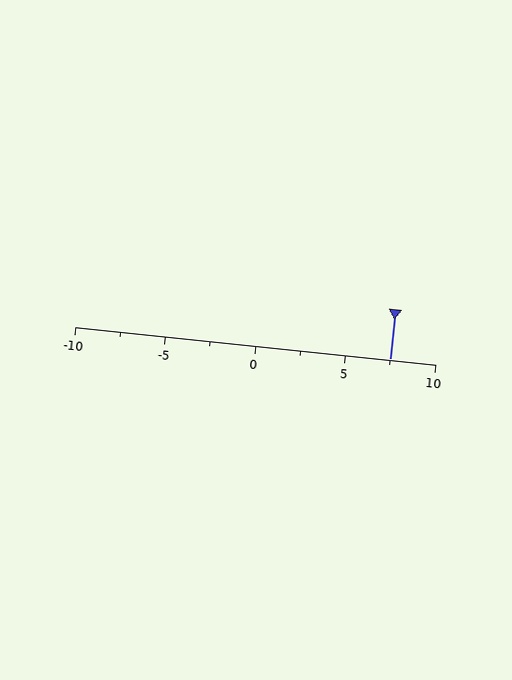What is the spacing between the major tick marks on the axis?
The major ticks are spaced 5 apart.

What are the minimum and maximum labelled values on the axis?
The axis runs from -10 to 10.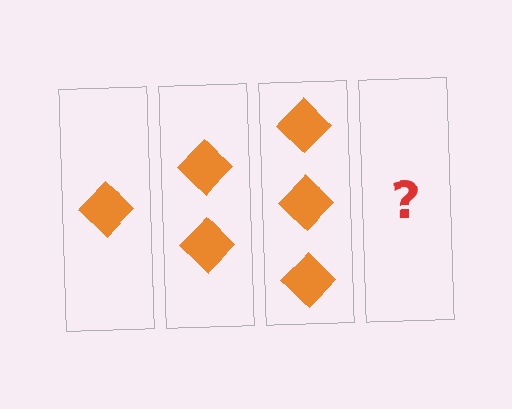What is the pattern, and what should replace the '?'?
The pattern is that each step adds one more diamond. The '?' should be 4 diamonds.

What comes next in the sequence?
The next element should be 4 diamonds.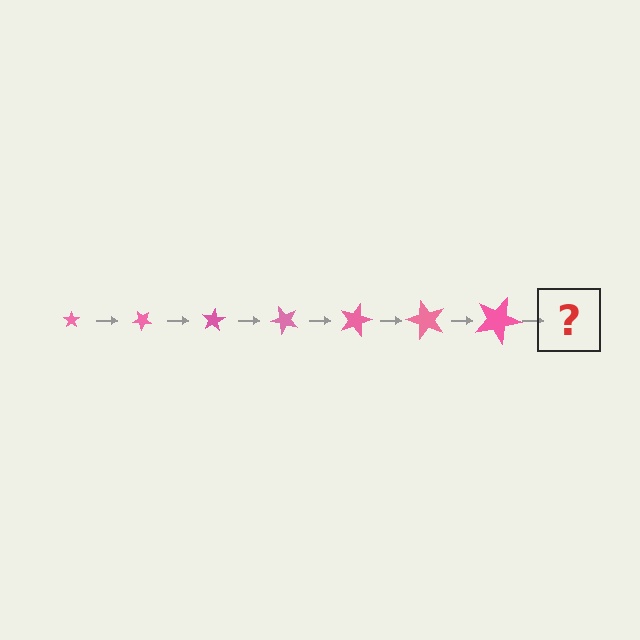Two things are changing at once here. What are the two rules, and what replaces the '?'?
The two rules are that the star grows larger each step and it rotates 40 degrees each step. The '?' should be a star, larger than the previous one and rotated 280 degrees from the start.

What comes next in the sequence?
The next element should be a star, larger than the previous one and rotated 280 degrees from the start.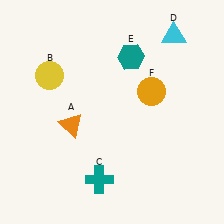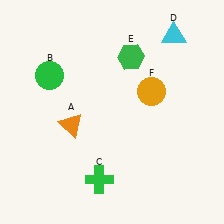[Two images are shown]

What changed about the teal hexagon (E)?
In Image 1, E is teal. In Image 2, it changed to green.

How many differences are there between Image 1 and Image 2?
There are 3 differences between the two images.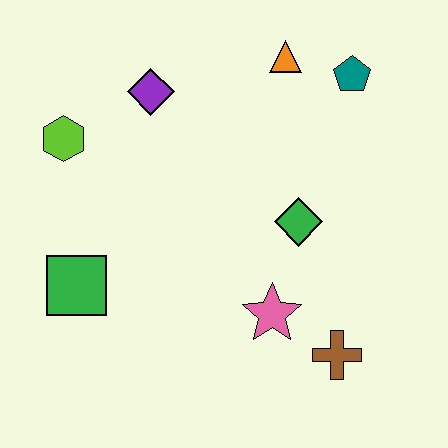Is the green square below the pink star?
No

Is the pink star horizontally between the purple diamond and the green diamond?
Yes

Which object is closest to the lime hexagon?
The purple diamond is closest to the lime hexagon.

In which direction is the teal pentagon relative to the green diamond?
The teal pentagon is above the green diamond.